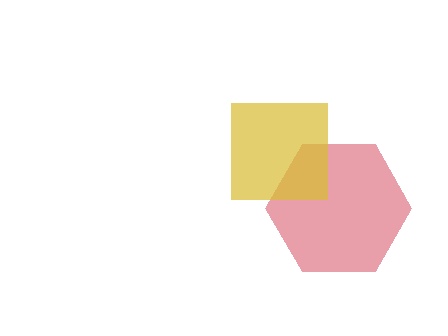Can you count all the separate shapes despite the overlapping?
Yes, there are 2 separate shapes.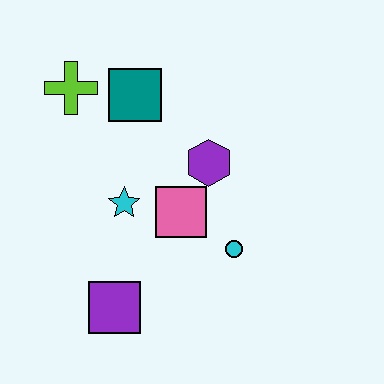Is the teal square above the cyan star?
Yes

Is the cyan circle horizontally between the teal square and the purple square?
No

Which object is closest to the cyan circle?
The pink square is closest to the cyan circle.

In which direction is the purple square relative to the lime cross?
The purple square is below the lime cross.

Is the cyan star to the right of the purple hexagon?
No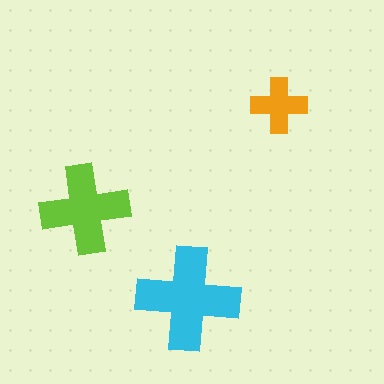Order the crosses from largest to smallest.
the cyan one, the lime one, the orange one.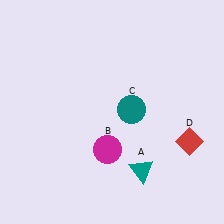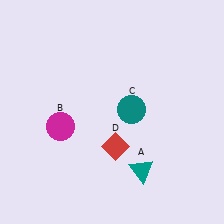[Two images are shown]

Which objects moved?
The objects that moved are: the magenta circle (B), the red diamond (D).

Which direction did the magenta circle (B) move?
The magenta circle (B) moved left.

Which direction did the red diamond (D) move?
The red diamond (D) moved left.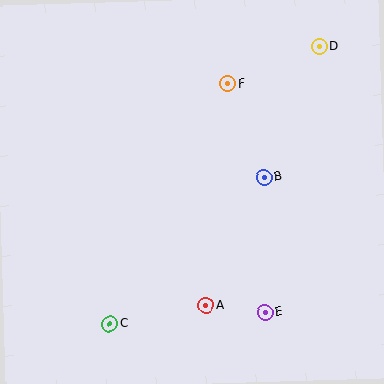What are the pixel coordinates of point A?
Point A is at (206, 305).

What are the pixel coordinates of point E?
Point E is at (265, 312).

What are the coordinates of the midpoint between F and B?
The midpoint between F and B is at (246, 130).